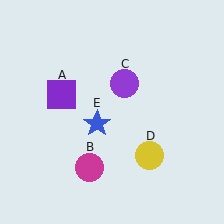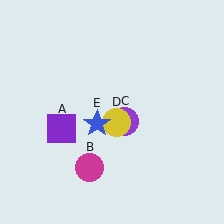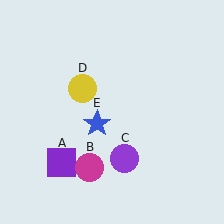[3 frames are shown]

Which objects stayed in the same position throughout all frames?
Magenta circle (object B) and blue star (object E) remained stationary.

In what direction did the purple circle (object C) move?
The purple circle (object C) moved down.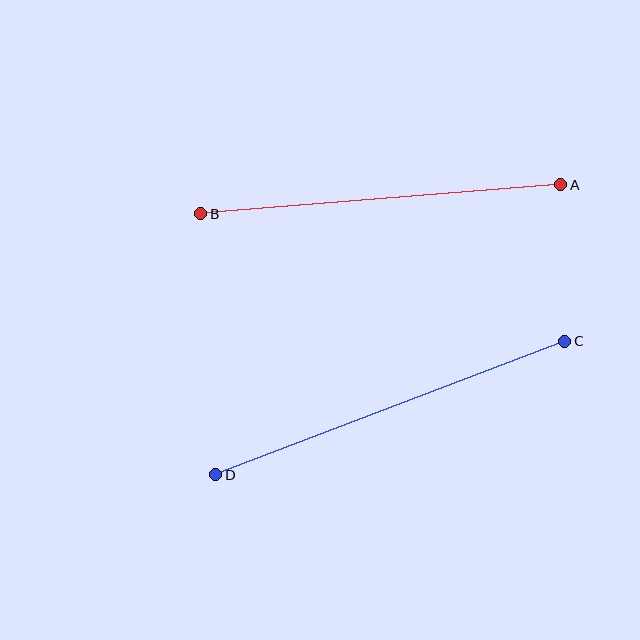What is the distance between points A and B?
The distance is approximately 361 pixels.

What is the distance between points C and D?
The distance is approximately 373 pixels.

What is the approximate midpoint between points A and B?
The midpoint is at approximately (381, 199) pixels.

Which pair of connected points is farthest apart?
Points C and D are farthest apart.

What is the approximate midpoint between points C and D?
The midpoint is at approximately (390, 408) pixels.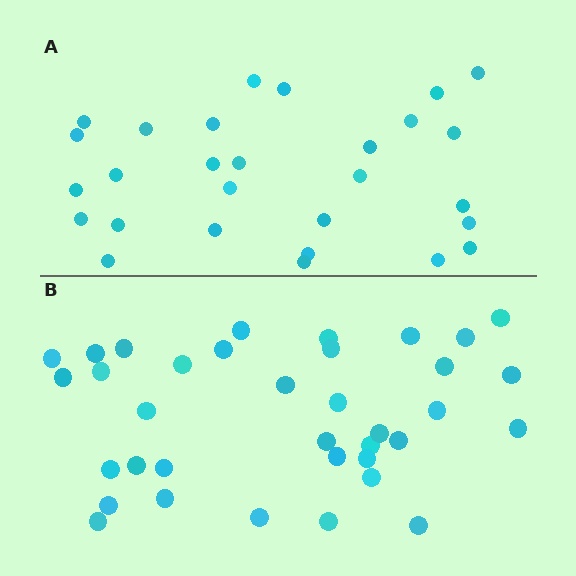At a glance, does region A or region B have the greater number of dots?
Region B (the bottom region) has more dots.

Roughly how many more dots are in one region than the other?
Region B has roughly 8 or so more dots than region A.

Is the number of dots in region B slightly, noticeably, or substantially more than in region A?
Region B has noticeably more, but not dramatically so. The ratio is roughly 1.3 to 1.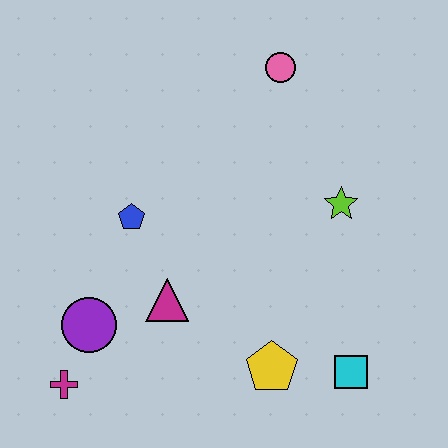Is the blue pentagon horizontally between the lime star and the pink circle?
No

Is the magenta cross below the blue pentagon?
Yes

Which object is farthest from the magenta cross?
The pink circle is farthest from the magenta cross.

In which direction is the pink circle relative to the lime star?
The pink circle is above the lime star.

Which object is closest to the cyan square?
The yellow pentagon is closest to the cyan square.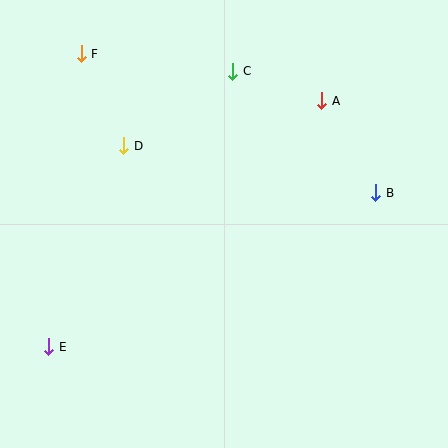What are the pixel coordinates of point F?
Point F is at (81, 54).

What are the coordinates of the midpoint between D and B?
The midpoint between D and B is at (250, 169).